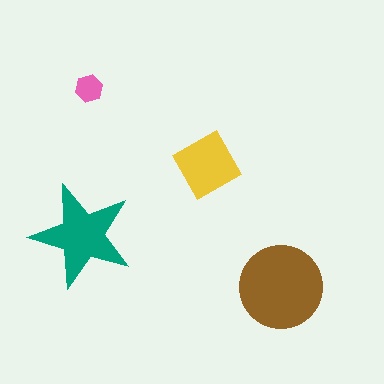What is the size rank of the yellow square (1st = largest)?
3rd.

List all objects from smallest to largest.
The pink hexagon, the yellow square, the teal star, the brown circle.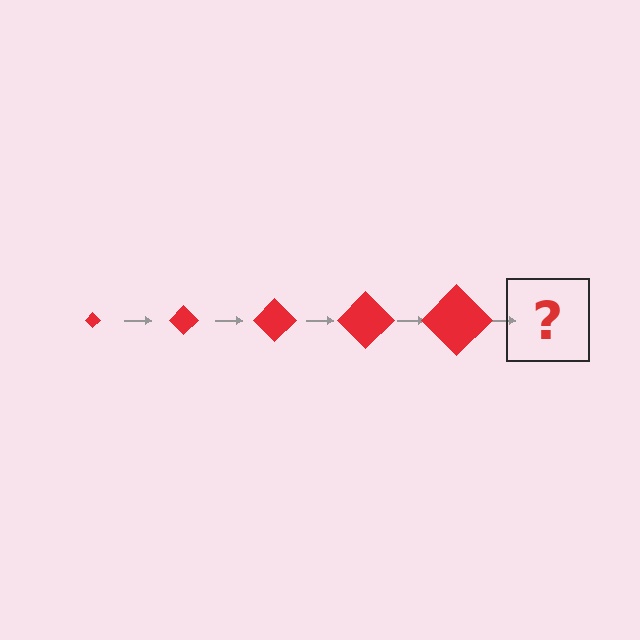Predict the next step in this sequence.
The next step is a red diamond, larger than the previous one.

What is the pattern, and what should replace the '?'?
The pattern is that the diamond gets progressively larger each step. The '?' should be a red diamond, larger than the previous one.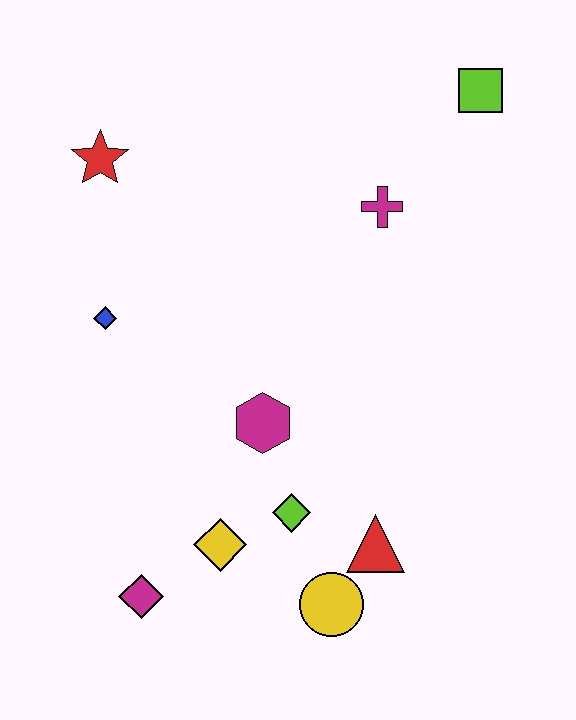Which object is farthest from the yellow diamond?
The lime square is farthest from the yellow diamond.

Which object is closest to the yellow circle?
The red triangle is closest to the yellow circle.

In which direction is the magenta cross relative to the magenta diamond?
The magenta cross is above the magenta diamond.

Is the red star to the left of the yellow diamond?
Yes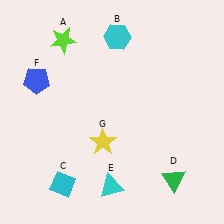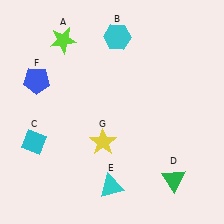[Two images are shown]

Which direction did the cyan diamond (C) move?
The cyan diamond (C) moved up.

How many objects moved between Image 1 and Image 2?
1 object moved between the two images.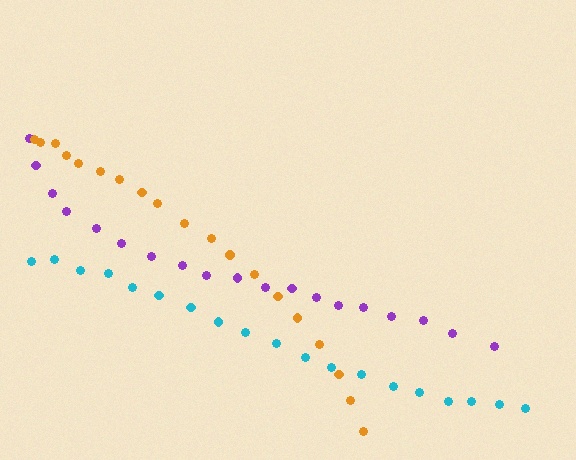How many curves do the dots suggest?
There are 3 distinct paths.